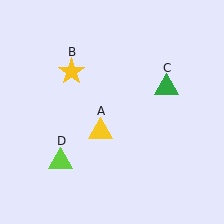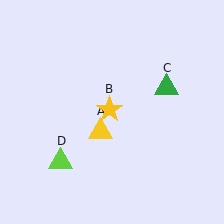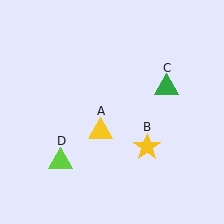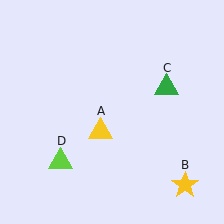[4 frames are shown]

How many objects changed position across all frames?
1 object changed position: yellow star (object B).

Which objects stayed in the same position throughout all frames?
Yellow triangle (object A) and green triangle (object C) and lime triangle (object D) remained stationary.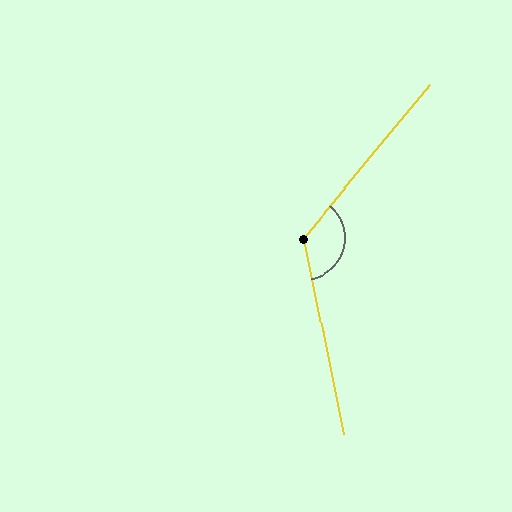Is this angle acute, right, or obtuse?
It is obtuse.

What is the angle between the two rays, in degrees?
Approximately 129 degrees.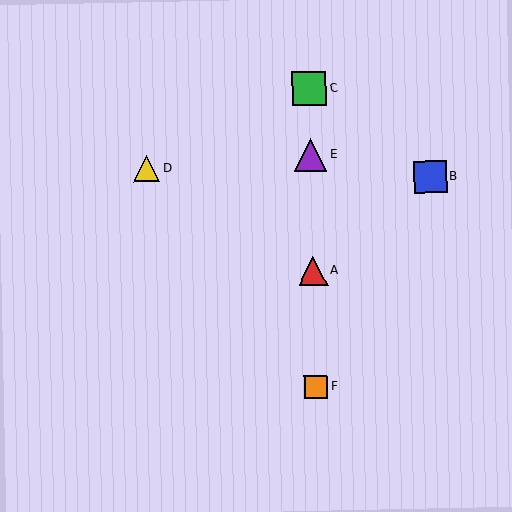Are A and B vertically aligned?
No, A is at x≈313 and B is at x≈431.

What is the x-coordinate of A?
Object A is at x≈313.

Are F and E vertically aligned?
Yes, both are at x≈316.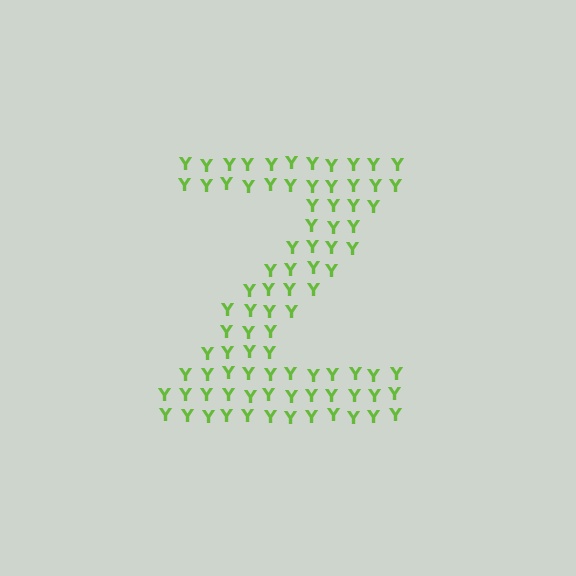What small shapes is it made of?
It is made of small letter Y's.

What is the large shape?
The large shape is the letter Z.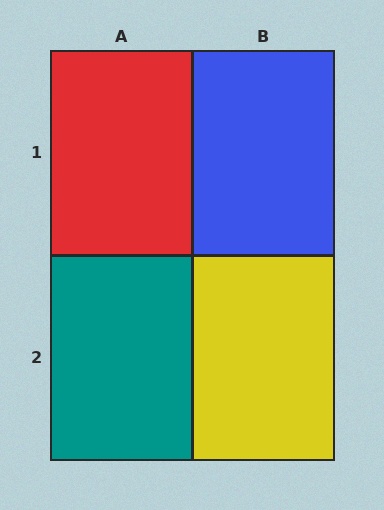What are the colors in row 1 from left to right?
Red, blue.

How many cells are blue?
1 cell is blue.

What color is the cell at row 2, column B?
Yellow.